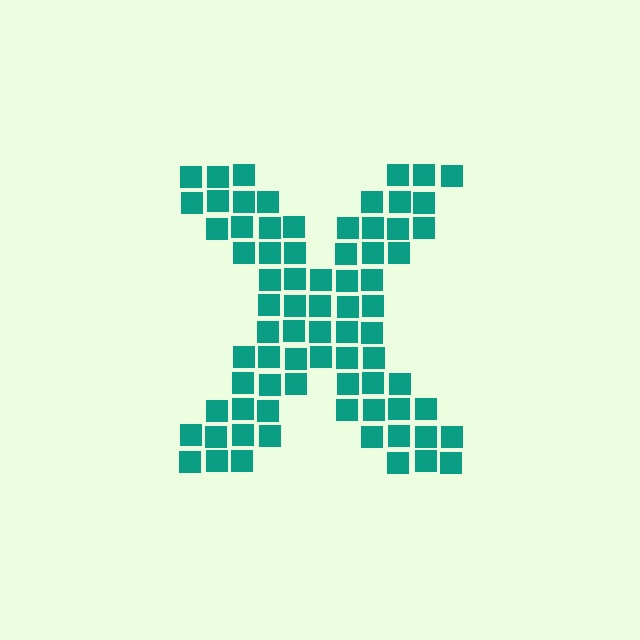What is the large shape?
The large shape is the letter X.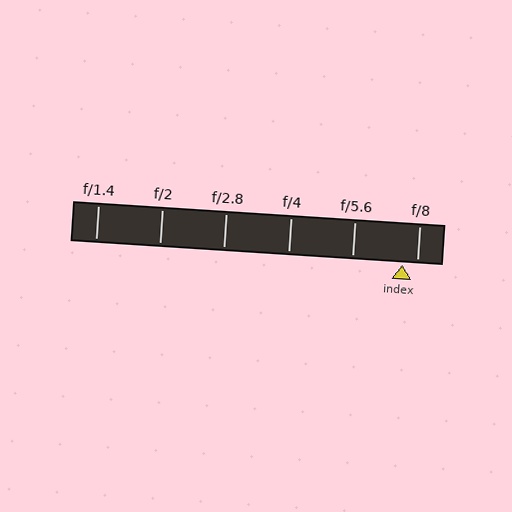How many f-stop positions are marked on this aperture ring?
There are 6 f-stop positions marked.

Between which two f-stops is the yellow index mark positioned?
The index mark is between f/5.6 and f/8.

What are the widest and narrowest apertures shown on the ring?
The widest aperture shown is f/1.4 and the narrowest is f/8.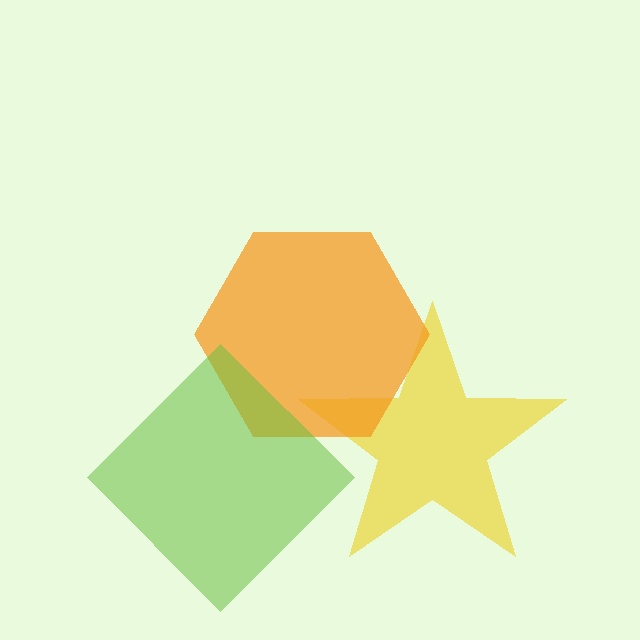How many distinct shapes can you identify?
There are 3 distinct shapes: a yellow star, an orange hexagon, a lime diamond.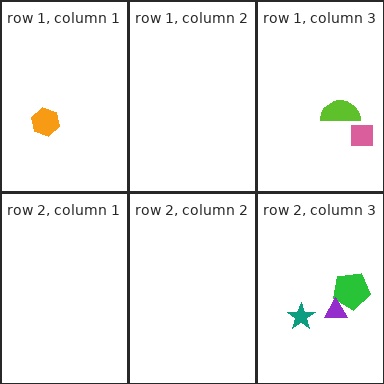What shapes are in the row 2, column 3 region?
The green pentagon, the teal star, the purple triangle.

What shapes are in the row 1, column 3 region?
The lime semicircle, the pink square.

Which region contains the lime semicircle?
The row 1, column 3 region.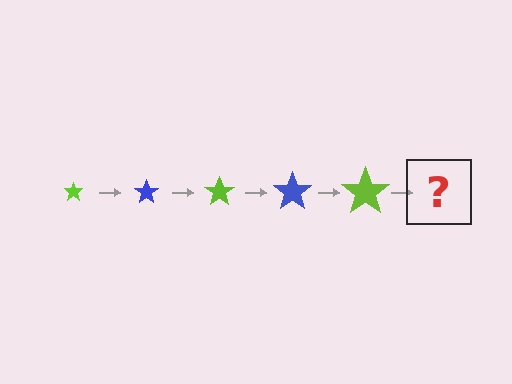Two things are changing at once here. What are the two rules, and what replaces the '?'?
The two rules are that the star grows larger each step and the color cycles through lime and blue. The '?' should be a blue star, larger than the previous one.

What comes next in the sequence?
The next element should be a blue star, larger than the previous one.